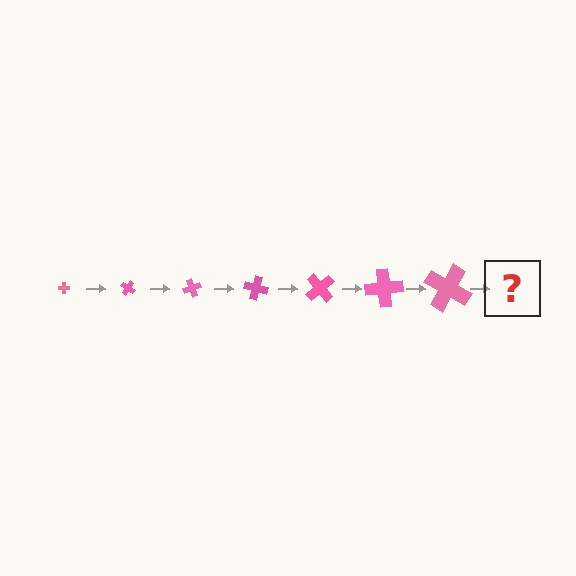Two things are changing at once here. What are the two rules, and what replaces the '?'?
The two rules are that the cross grows larger each step and it rotates 35 degrees each step. The '?' should be a cross, larger than the previous one and rotated 245 degrees from the start.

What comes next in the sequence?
The next element should be a cross, larger than the previous one and rotated 245 degrees from the start.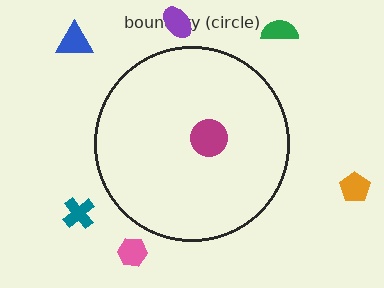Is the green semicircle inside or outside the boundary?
Outside.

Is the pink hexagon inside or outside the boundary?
Outside.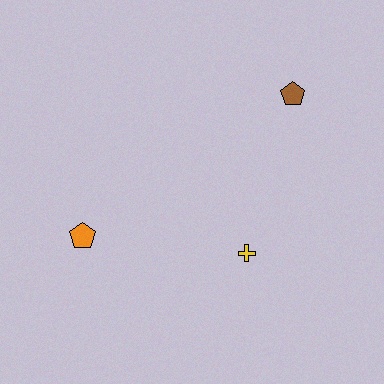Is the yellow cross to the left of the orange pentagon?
No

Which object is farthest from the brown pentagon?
The orange pentagon is farthest from the brown pentagon.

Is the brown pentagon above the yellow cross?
Yes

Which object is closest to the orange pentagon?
The yellow cross is closest to the orange pentagon.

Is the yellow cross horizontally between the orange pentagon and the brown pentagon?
Yes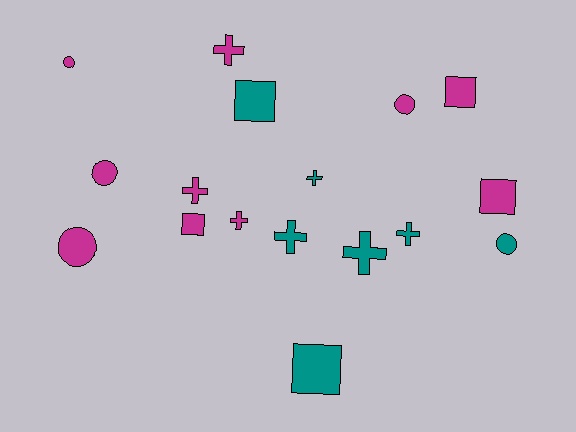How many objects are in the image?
There are 17 objects.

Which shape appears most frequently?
Cross, with 7 objects.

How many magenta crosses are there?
There are 3 magenta crosses.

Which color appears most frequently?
Magenta, with 10 objects.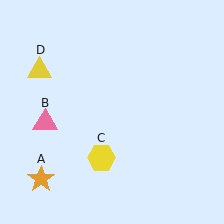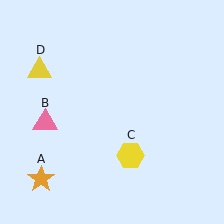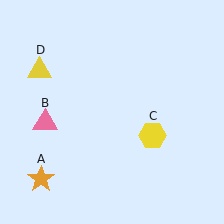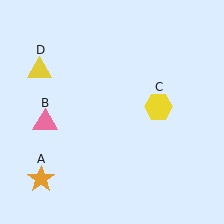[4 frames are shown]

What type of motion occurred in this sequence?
The yellow hexagon (object C) rotated counterclockwise around the center of the scene.